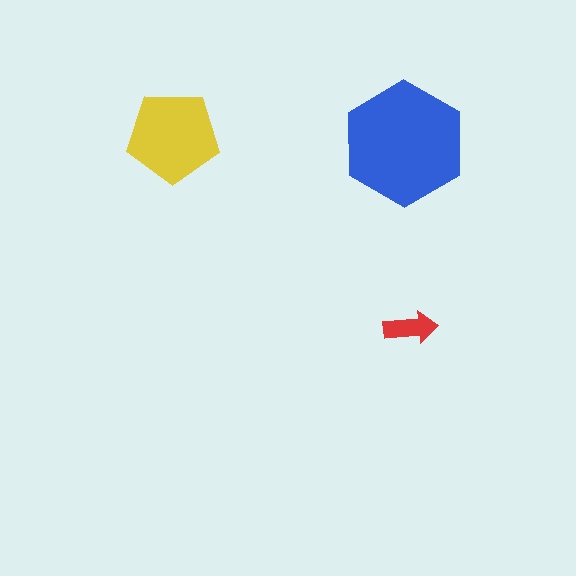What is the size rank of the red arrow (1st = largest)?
3rd.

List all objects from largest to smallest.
The blue hexagon, the yellow pentagon, the red arrow.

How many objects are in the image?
There are 3 objects in the image.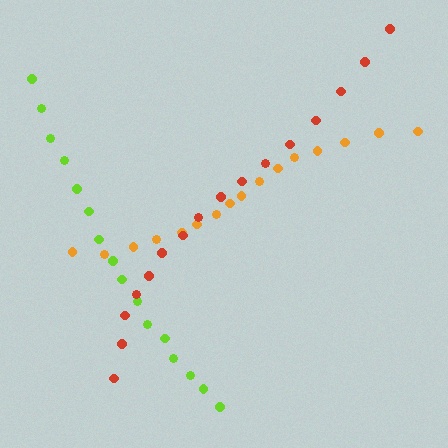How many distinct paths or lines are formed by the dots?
There are 3 distinct paths.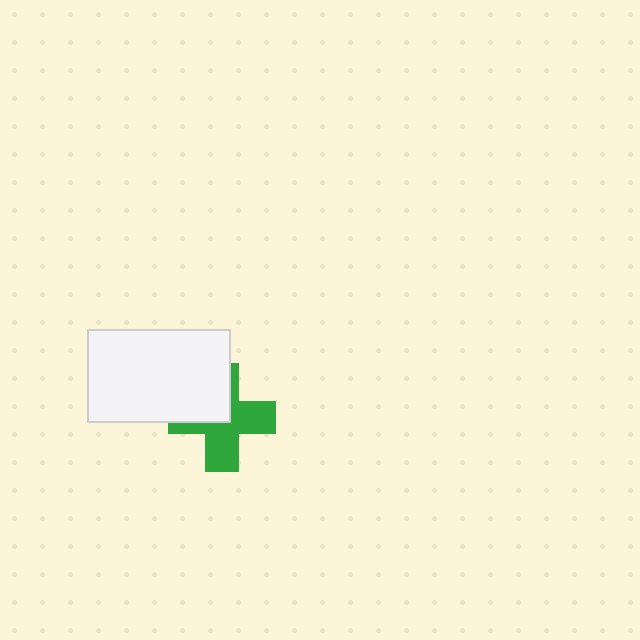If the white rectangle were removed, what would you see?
You would see the complete green cross.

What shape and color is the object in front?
The object in front is a white rectangle.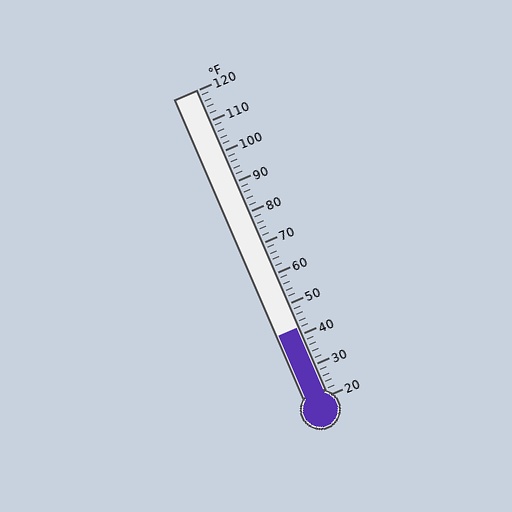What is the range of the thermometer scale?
The thermometer scale ranges from 20°F to 120°F.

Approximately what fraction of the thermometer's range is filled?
The thermometer is filled to approximately 20% of its range.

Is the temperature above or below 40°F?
The temperature is above 40°F.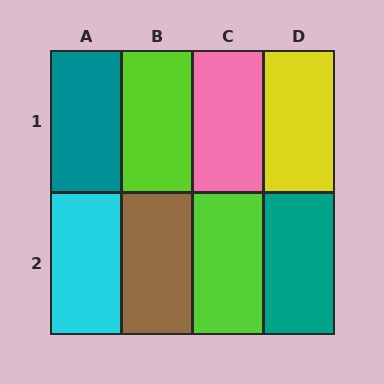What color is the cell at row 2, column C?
Lime.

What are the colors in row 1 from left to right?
Teal, lime, pink, yellow.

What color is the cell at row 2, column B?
Brown.